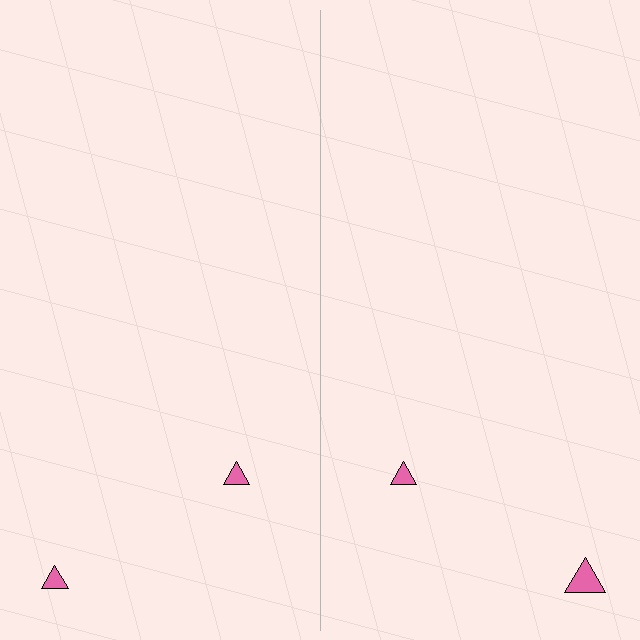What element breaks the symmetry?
The pink triangle on the right side has a different size than its mirror counterpart.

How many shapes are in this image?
There are 4 shapes in this image.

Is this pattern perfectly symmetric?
No, the pattern is not perfectly symmetric. The pink triangle on the right side has a different size than its mirror counterpart.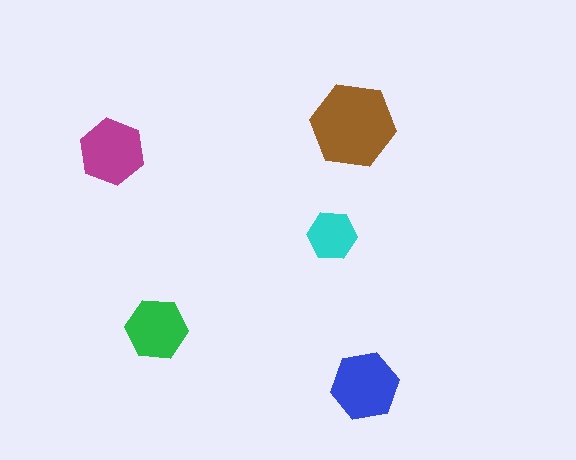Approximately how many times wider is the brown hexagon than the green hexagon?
About 1.5 times wider.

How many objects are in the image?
There are 5 objects in the image.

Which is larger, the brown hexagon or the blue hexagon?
The brown one.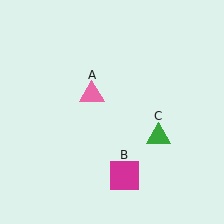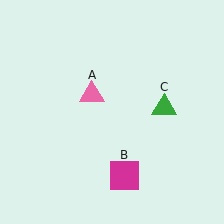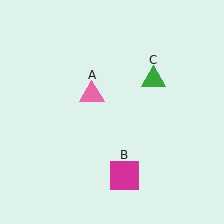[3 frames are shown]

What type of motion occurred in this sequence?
The green triangle (object C) rotated counterclockwise around the center of the scene.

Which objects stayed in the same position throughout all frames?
Pink triangle (object A) and magenta square (object B) remained stationary.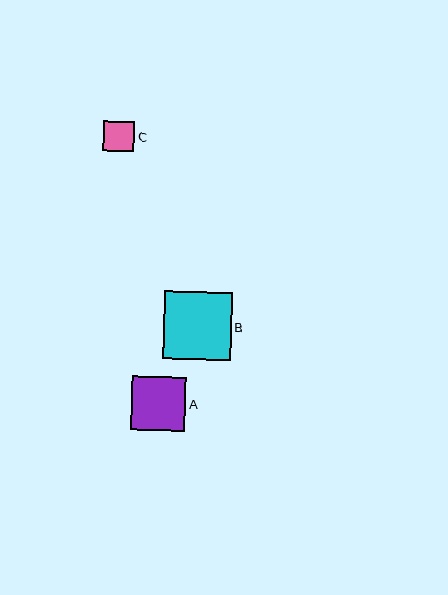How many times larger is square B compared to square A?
Square B is approximately 1.3 times the size of square A.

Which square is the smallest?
Square C is the smallest with a size of approximately 31 pixels.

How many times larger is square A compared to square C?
Square A is approximately 1.8 times the size of square C.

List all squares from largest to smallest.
From largest to smallest: B, A, C.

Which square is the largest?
Square B is the largest with a size of approximately 68 pixels.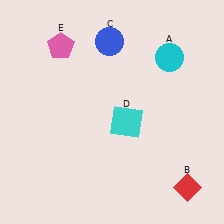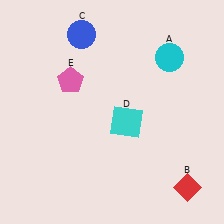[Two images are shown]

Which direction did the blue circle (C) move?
The blue circle (C) moved left.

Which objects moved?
The objects that moved are: the blue circle (C), the pink pentagon (E).